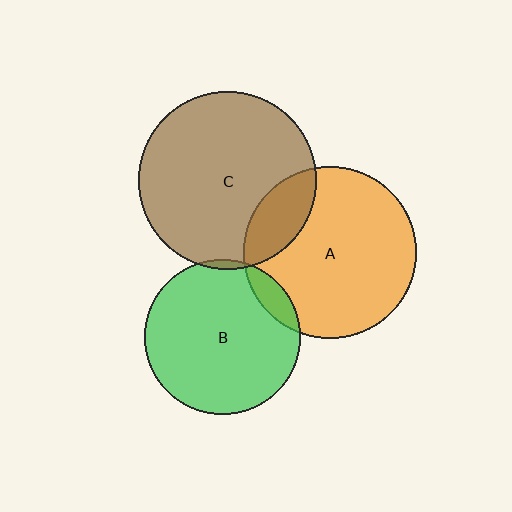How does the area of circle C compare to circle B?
Approximately 1.3 times.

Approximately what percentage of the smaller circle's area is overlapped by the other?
Approximately 20%.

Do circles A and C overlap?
Yes.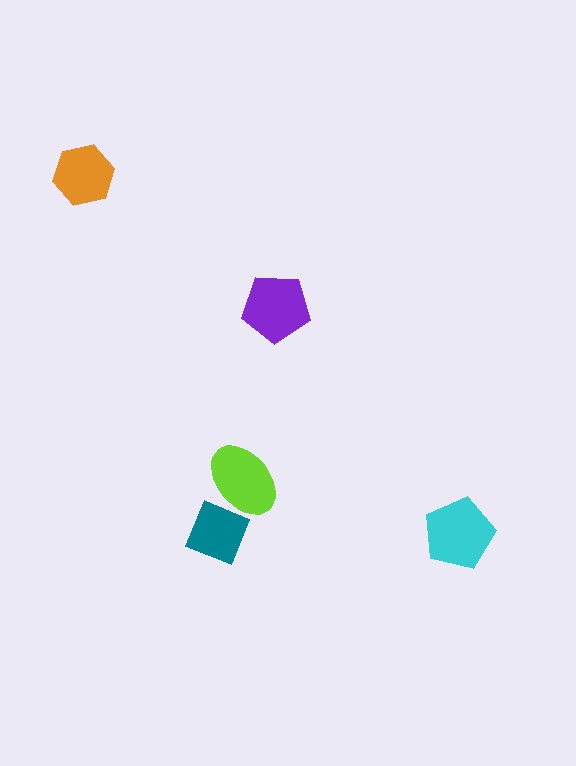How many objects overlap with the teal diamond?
1 object overlaps with the teal diamond.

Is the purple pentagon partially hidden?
No, no other shape covers it.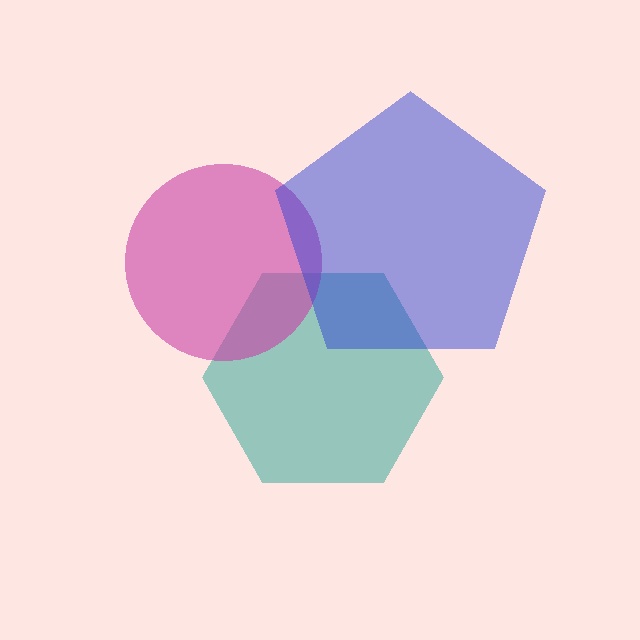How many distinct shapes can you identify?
There are 3 distinct shapes: a teal hexagon, a magenta circle, a blue pentagon.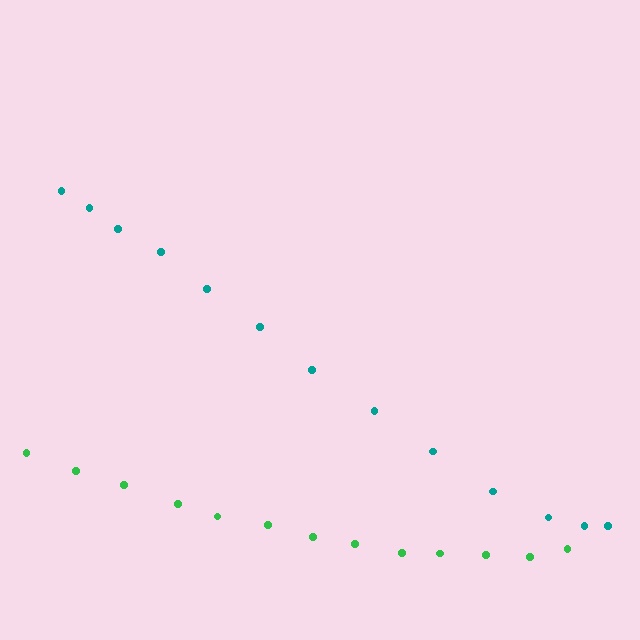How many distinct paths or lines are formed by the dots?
There are 2 distinct paths.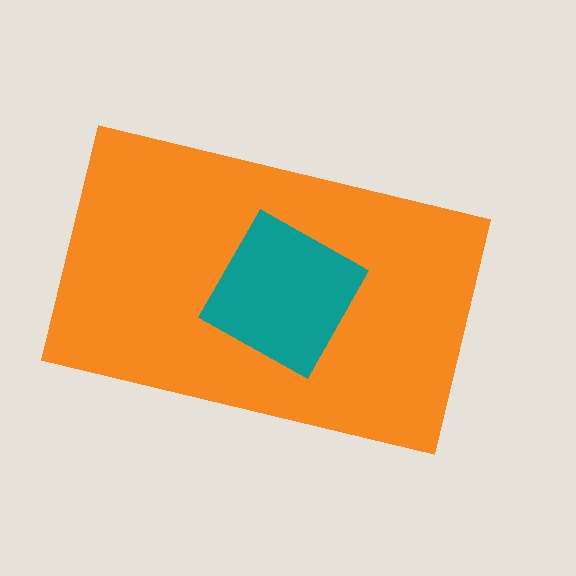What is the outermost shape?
The orange rectangle.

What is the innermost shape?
The teal diamond.